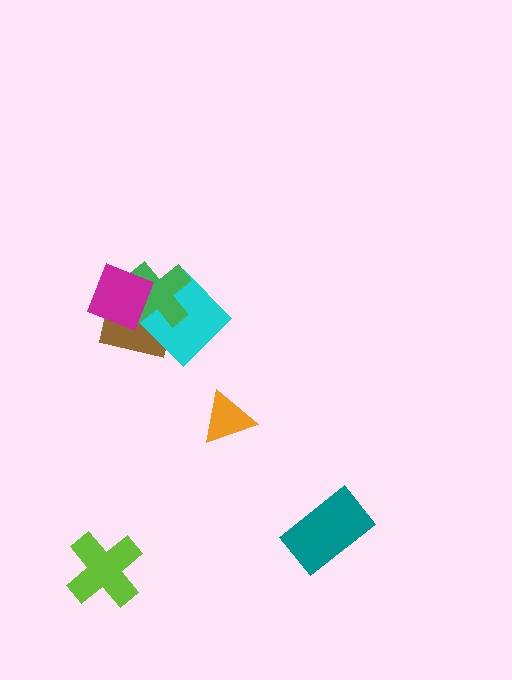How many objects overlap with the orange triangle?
0 objects overlap with the orange triangle.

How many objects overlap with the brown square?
3 objects overlap with the brown square.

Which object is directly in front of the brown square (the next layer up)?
The cyan diamond is directly in front of the brown square.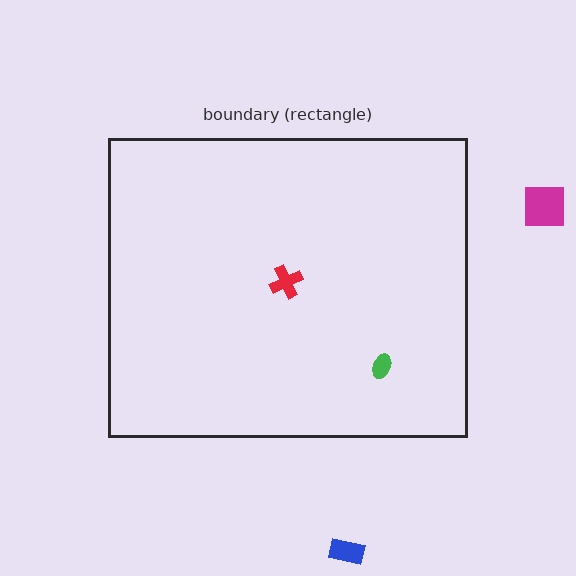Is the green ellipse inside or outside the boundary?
Inside.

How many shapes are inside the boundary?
2 inside, 2 outside.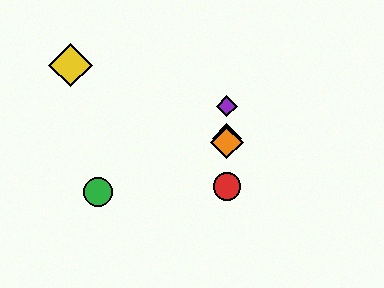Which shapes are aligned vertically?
The red circle, the blue diamond, the purple diamond, the orange diamond are aligned vertically.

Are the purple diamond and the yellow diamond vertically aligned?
No, the purple diamond is at x≈227 and the yellow diamond is at x≈71.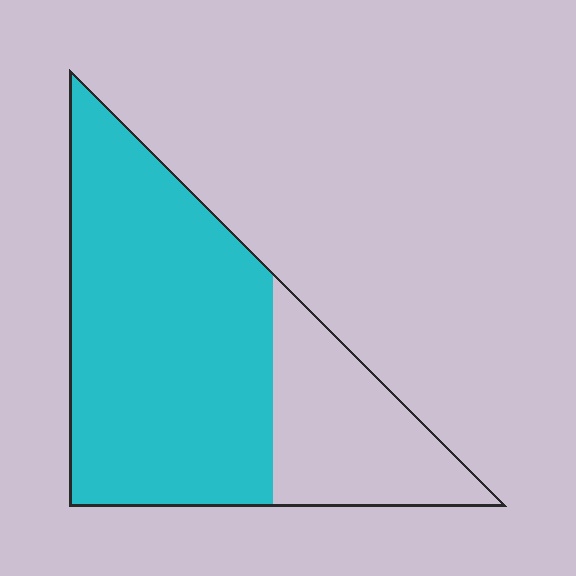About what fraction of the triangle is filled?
About three quarters (3/4).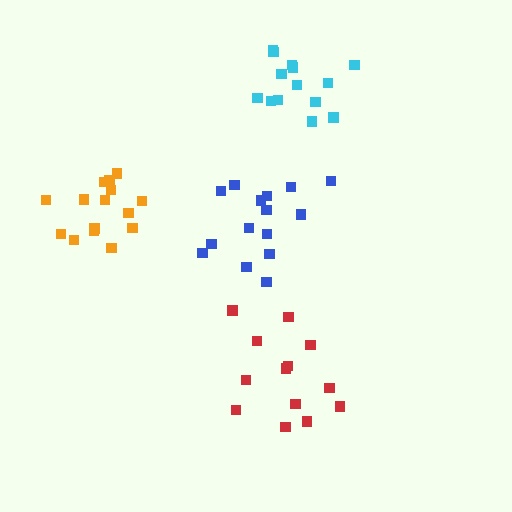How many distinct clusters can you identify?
There are 4 distinct clusters.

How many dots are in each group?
Group 1: 14 dots, Group 2: 15 dots, Group 3: 15 dots, Group 4: 13 dots (57 total).